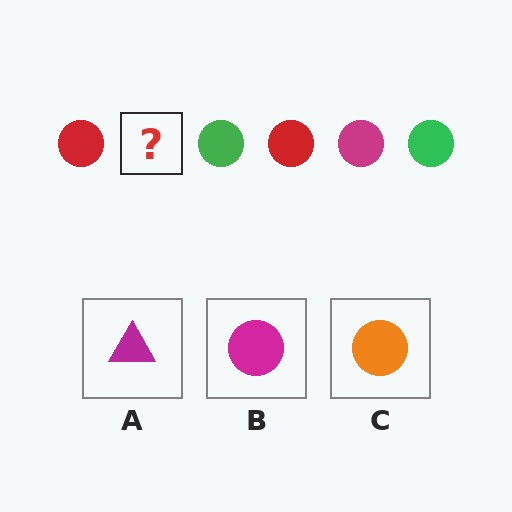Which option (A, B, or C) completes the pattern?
B.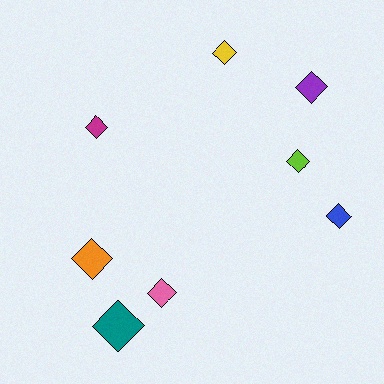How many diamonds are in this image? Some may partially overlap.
There are 8 diamonds.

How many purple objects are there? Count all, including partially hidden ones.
There is 1 purple object.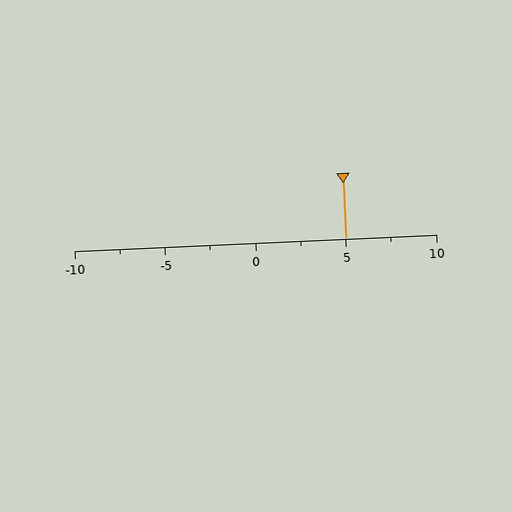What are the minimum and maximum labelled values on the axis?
The axis runs from -10 to 10.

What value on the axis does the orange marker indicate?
The marker indicates approximately 5.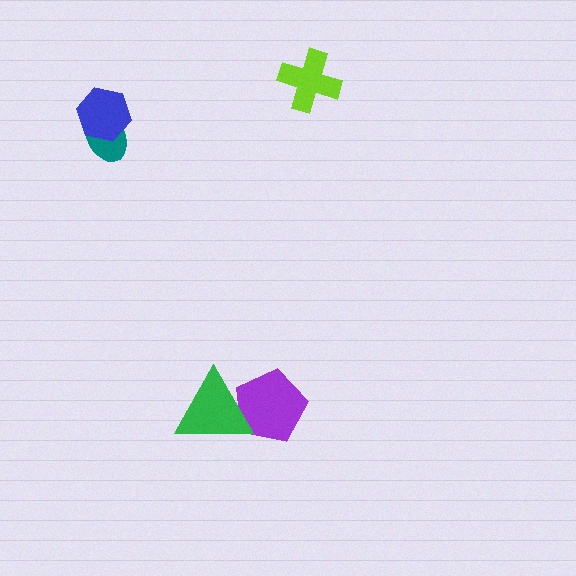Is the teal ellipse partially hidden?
Yes, it is partially covered by another shape.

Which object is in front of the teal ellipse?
The blue hexagon is in front of the teal ellipse.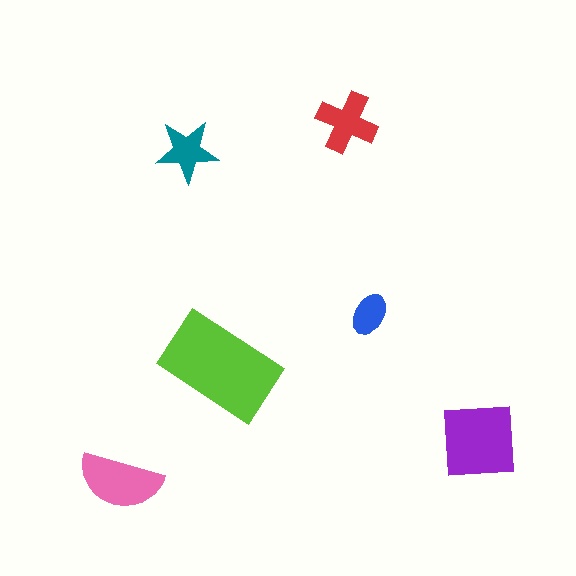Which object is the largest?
The lime rectangle.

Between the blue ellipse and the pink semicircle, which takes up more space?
The pink semicircle.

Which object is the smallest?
The blue ellipse.